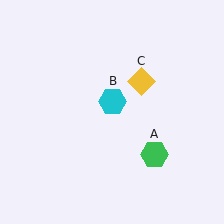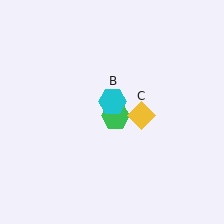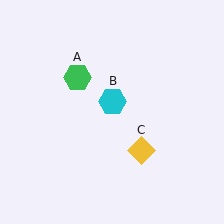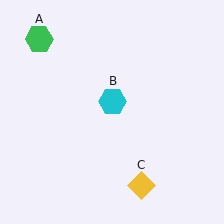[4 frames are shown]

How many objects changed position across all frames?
2 objects changed position: green hexagon (object A), yellow diamond (object C).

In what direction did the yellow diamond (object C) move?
The yellow diamond (object C) moved down.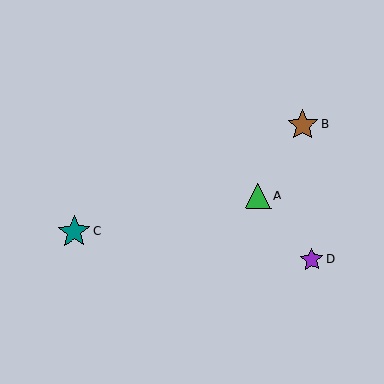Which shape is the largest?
The teal star (labeled C) is the largest.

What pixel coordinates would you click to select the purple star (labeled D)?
Click at (312, 260) to select the purple star D.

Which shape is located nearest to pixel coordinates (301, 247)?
The purple star (labeled D) at (312, 260) is nearest to that location.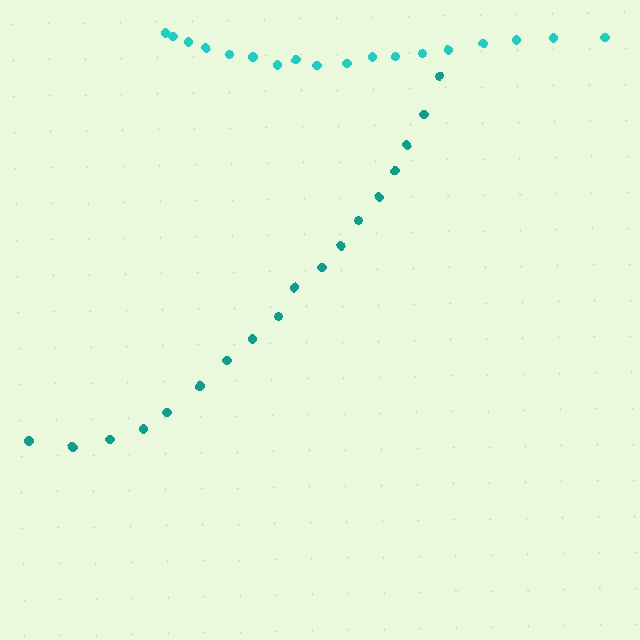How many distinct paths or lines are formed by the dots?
There are 2 distinct paths.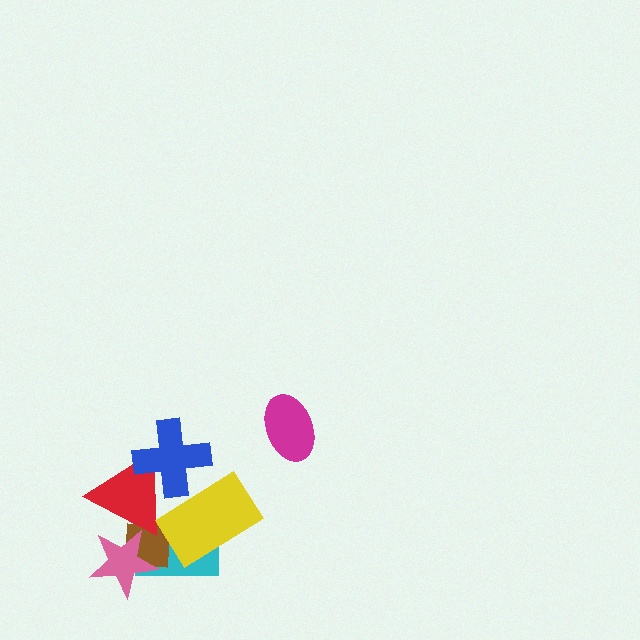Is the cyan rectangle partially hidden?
Yes, it is partially covered by another shape.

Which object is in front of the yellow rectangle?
The blue cross is in front of the yellow rectangle.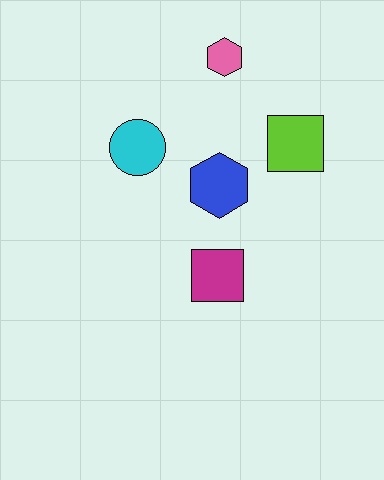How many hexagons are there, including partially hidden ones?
There are 2 hexagons.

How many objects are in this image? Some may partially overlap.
There are 5 objects.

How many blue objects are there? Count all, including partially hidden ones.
There is 1 blue object.